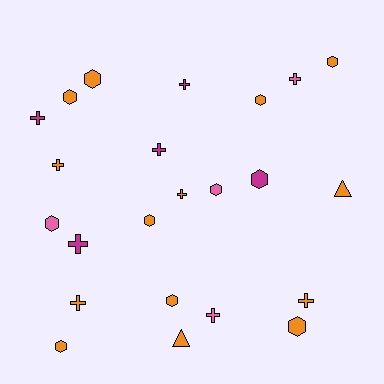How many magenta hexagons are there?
There is 1 magenta hexagon.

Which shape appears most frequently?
Hexagon, with 11 objects.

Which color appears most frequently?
Orange, with 14 objects.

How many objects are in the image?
There are 23 objects.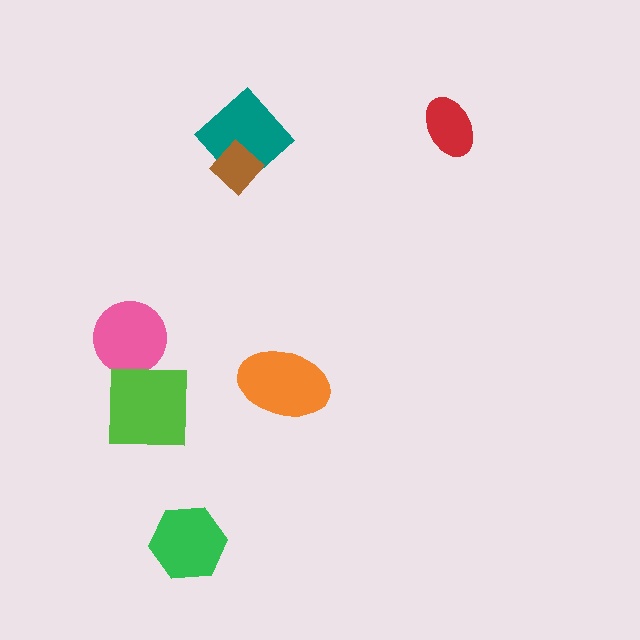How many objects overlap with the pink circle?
0 objects overlap with the pink circle.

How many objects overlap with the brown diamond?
1 object overlaps with the brown diamond.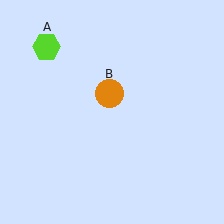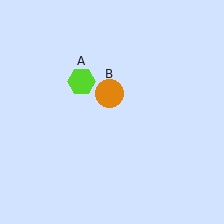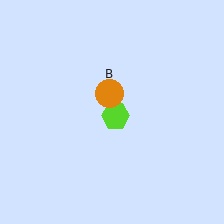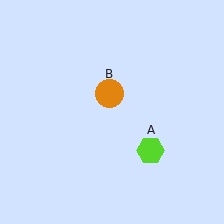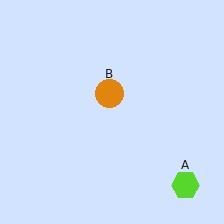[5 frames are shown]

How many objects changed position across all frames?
1 object changed position: lime hexagon (object A).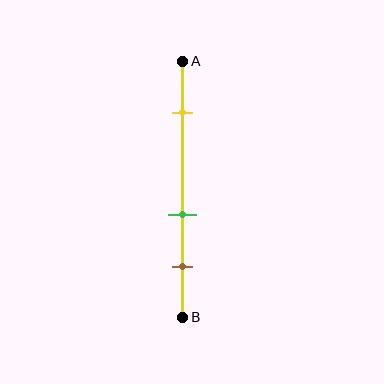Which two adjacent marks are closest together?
The green and brown marks are the closest adjacent pair.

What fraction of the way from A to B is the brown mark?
The brown mark is approximately 80% (0.8) of the way from A to B.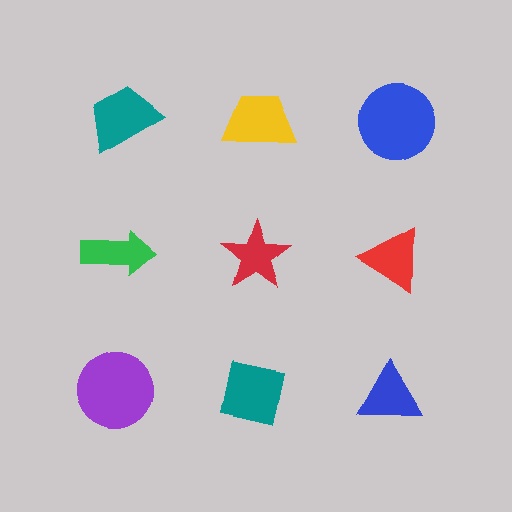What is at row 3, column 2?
A teal square.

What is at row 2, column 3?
A red triangle.